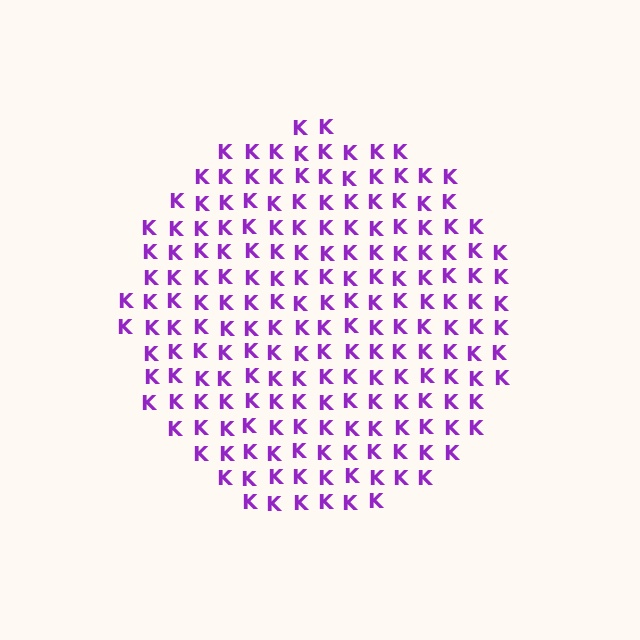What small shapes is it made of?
It is made of small letter K's.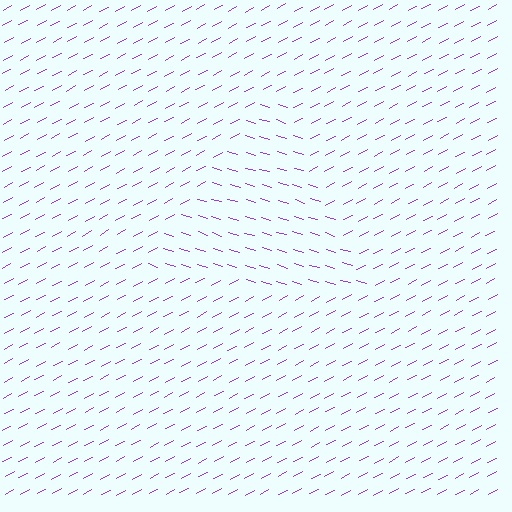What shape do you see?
I see a triangle.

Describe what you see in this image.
The image is filled with small purple line segments. A triangle region in the image has lines oriented differently from the surrounding lines, creating a visible texture boundary.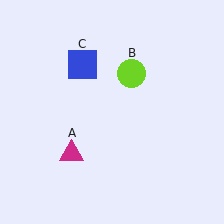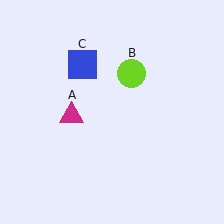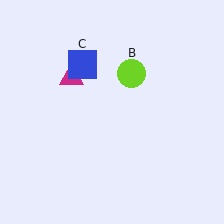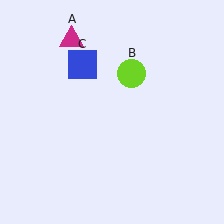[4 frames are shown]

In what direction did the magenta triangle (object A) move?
The magenta triangle (object A) moved up.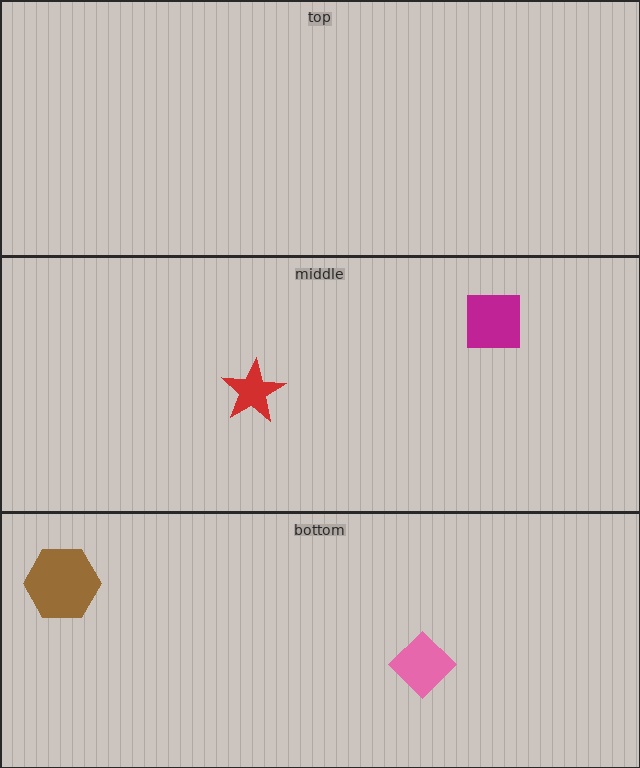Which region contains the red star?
The middle region.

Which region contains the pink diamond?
The bottom region.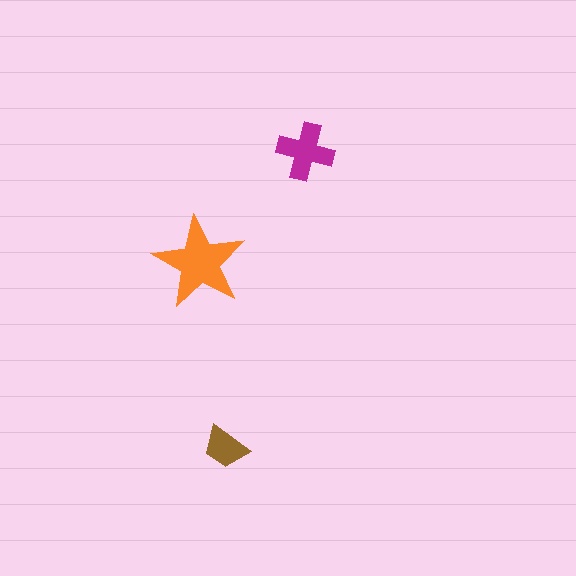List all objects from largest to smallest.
The orange star, the magenta cross, the brown trapezoid.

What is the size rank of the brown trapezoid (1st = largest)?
3rd.